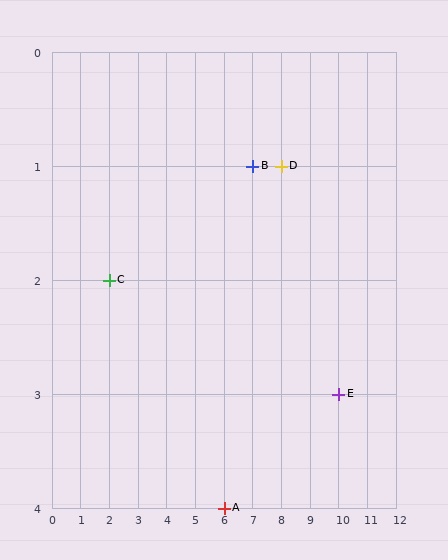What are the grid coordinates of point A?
Point A is at grid coordinates (6, 4).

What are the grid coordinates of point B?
Point B is at grid coordinates (7, 1).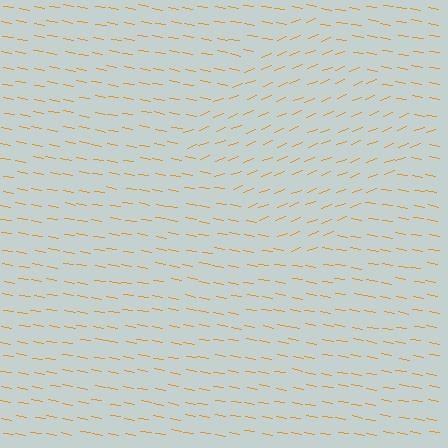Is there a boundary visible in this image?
Yes, there is a texture boundary formed by a change in line orientation.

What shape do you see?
I see a diamond.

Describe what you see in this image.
The image is filled with small orange line segments. A diamond region in the image has lines oriented differently from the surrounding lines, creating a visible texture boundary.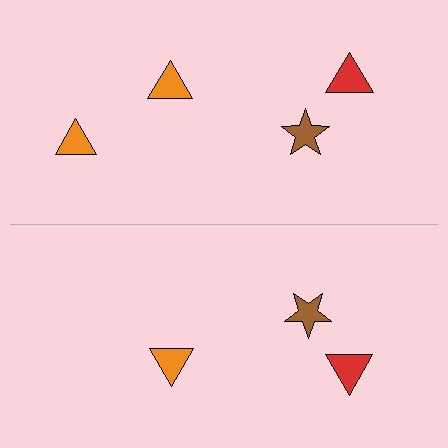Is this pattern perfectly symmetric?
No, the pattern is not perfectly symmetric. A orange triangle is missing from the bottom side.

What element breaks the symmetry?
A orange triangle is missing from the bottom side.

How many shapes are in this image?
There are 7 shapes in this image.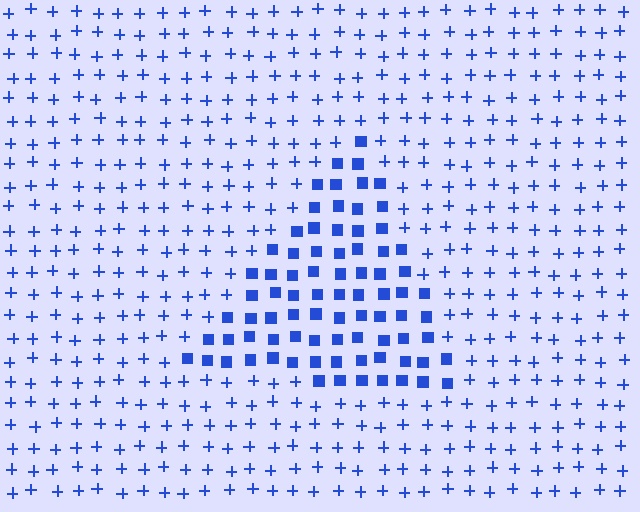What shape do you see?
I see a triangle.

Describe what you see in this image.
The image is filled with small blue elements arranged in a uniform grid. A triangle-shaped region contains squares, while the surrounding area contains plus signs. The boundary is defined purely by the change in element shape.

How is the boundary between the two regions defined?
The boundary is defined by a change in element shape: squares inside vs. plus signs outside. All elements share the same color and spacing.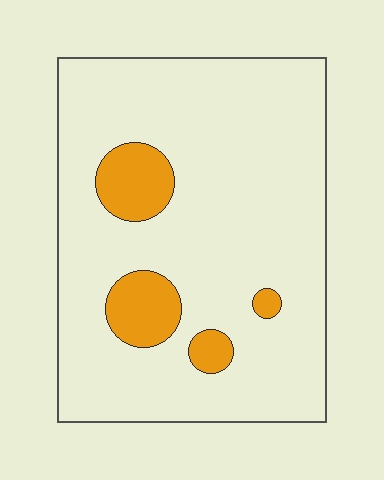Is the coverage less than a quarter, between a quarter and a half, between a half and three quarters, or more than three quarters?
Less than a quarter.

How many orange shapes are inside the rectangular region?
4.